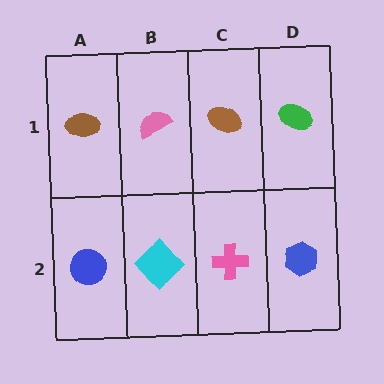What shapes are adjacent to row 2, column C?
A brown ellipse (row 1, column C), a cyan diamond (row 2, column B), a blue hexagon (row 2, column D).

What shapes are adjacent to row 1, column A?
A blue circle (row 2, column A), a pink semicircle (row 1, column B).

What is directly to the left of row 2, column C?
A cyan diamond.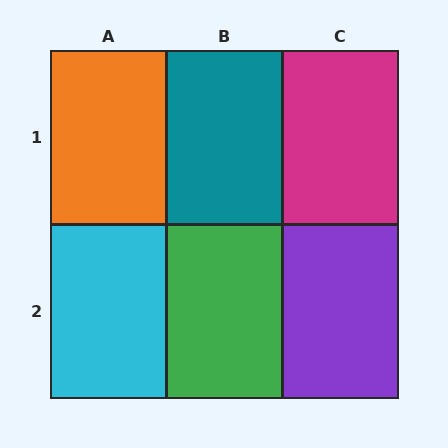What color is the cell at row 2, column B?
Green.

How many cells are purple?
1 cell is purple.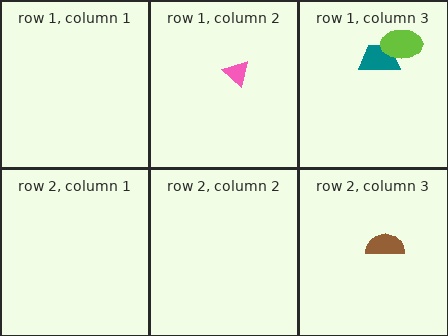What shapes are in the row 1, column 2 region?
The pink triangle.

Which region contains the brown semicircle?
The row 2, column 3 region.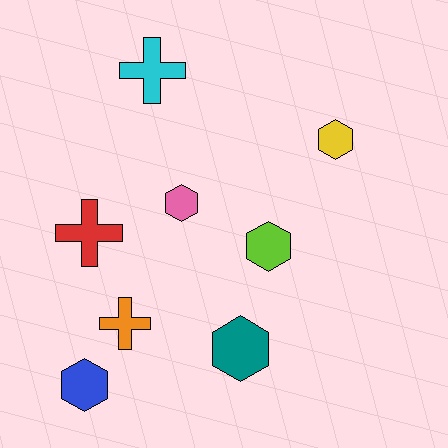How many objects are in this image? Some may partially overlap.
There are 8 objects.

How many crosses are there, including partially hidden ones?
There are 3 crosses.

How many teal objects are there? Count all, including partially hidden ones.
There is 1 teal object.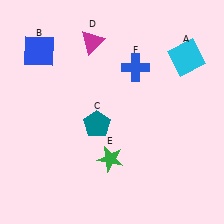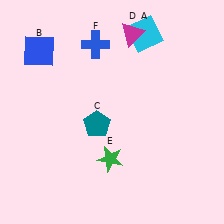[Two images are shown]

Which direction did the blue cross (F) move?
The blue cross (F) moved left.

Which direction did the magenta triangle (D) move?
The magenta triangle (D) moved right.